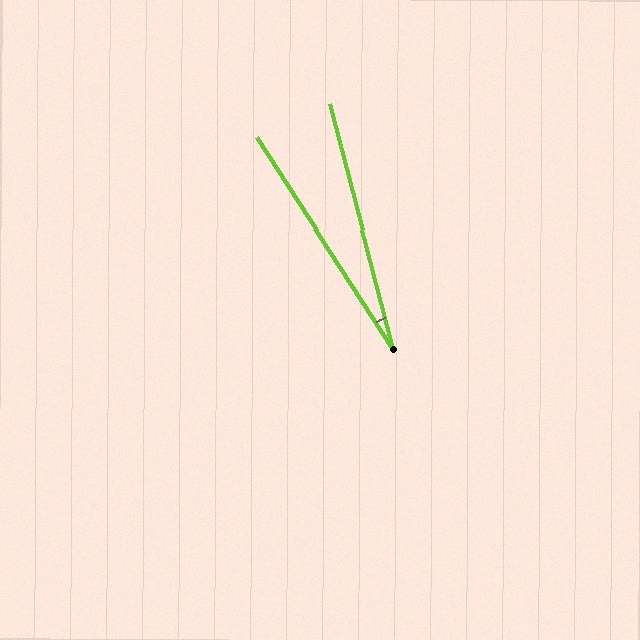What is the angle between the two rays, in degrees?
Approximately 18 degrees.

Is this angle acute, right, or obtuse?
It is acute.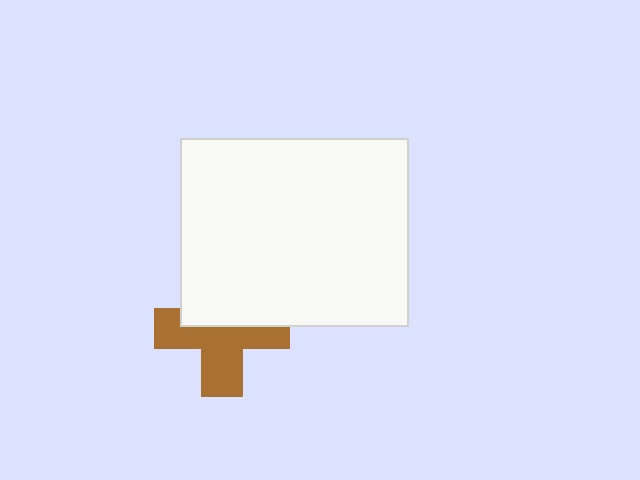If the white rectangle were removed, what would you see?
You would see the complete brown cross.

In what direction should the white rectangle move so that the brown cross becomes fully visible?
The white rectangle should move up. That is the shortest direction to clear the overlap and leave the brown cross fully visible.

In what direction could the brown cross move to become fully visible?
The brown cross could move down. That would shift it out from behind the white rectangle entirely.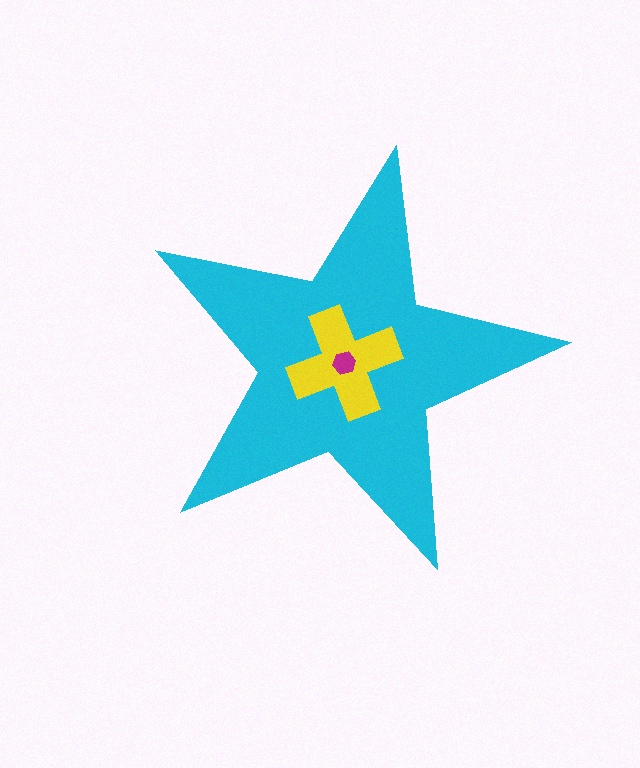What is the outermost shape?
The cyan star.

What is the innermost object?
The magenta hexagon.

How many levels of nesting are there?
3.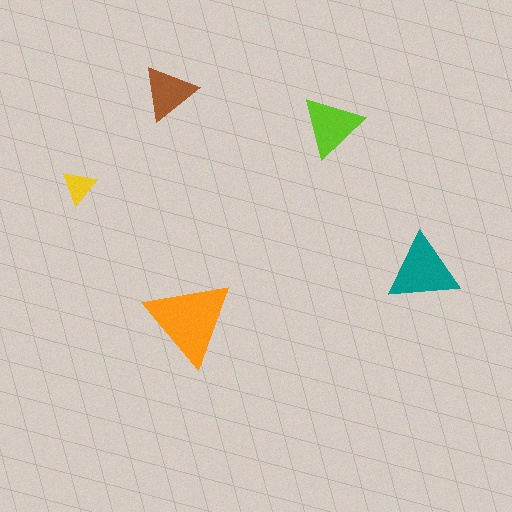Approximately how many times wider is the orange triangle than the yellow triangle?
About 2.5 times wider.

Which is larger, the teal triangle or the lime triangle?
The teal one.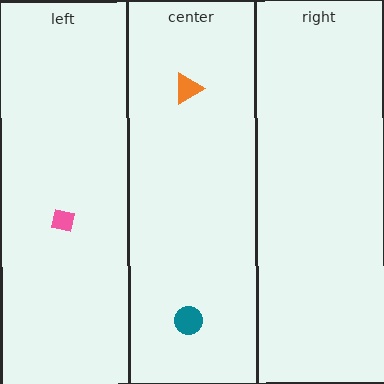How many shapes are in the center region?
2.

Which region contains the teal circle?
The center region.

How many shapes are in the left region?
1.